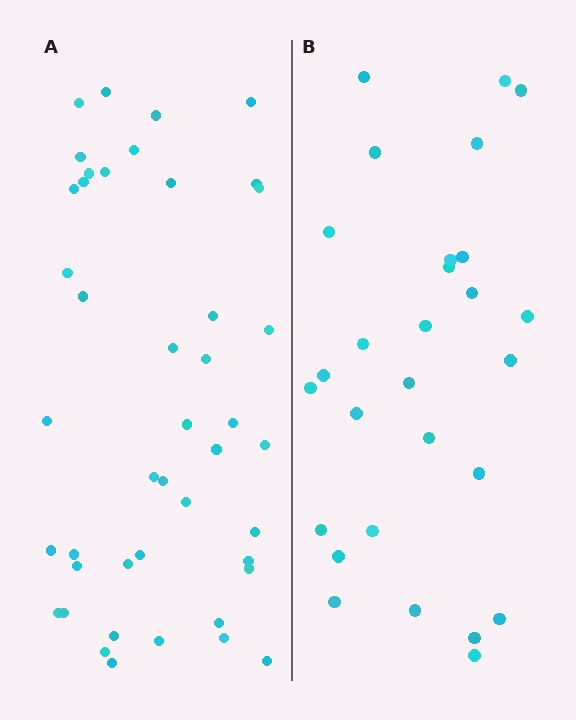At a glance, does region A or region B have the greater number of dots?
Region A (the left region) has more dots.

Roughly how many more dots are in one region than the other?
Region A has approximately 15 more dots than region B.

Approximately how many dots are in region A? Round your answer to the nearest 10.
About 40 dots. (The exact count is 44, which rounds to 40.)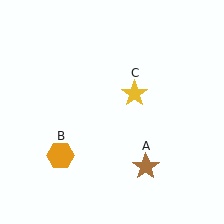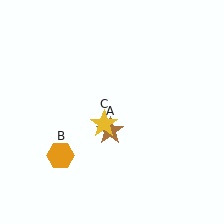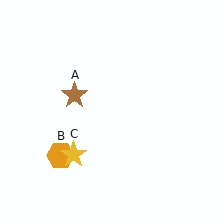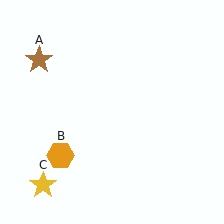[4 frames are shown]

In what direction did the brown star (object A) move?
The brown star (object A) moved up and to the left.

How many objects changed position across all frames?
2 objects changed position: brown star (object A), yellow star (object C).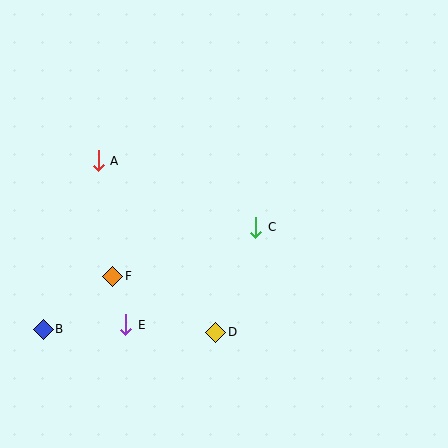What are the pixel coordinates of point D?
Point D is at (216, 332).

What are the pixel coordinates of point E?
Point E is at (126, 325).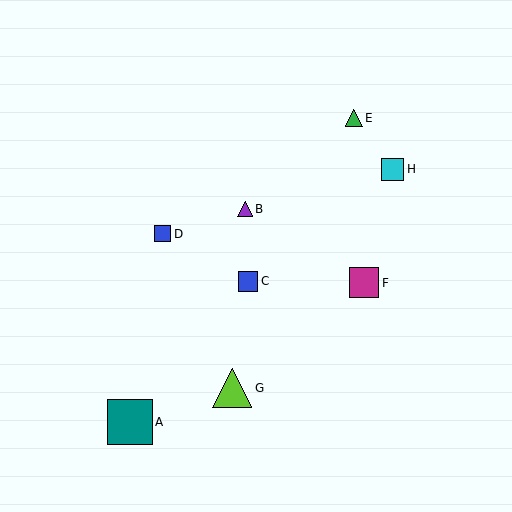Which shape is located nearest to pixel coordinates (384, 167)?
The cyan square (labeled H) at (393, 169) is nearest to that location.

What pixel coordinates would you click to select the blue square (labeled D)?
Click at (163, 234) to select the blue square D.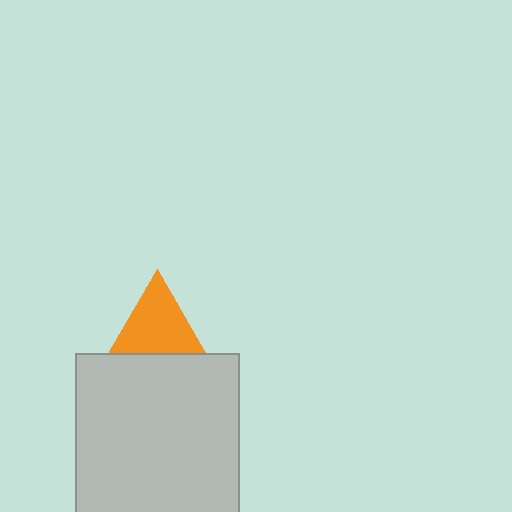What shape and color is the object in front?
The object in front is a light gray square.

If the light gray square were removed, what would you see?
You would see the complete orange triangle.